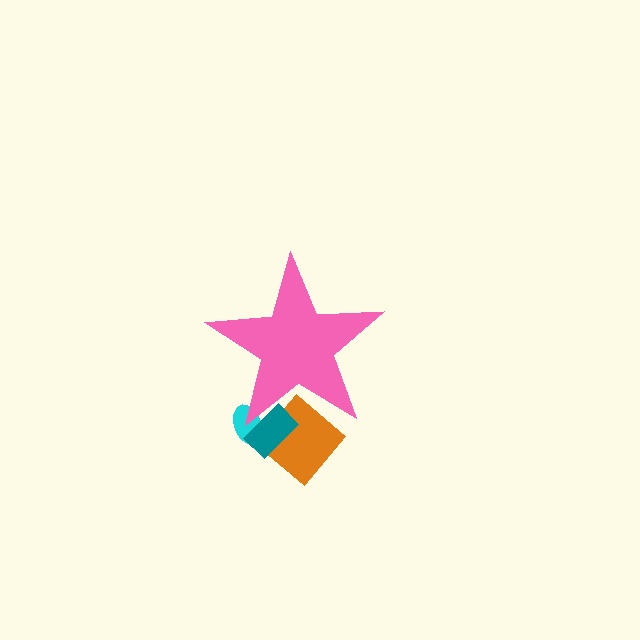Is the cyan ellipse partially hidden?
Yes, the cyan ellipse is partially hidden behind the pink star.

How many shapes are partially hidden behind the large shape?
3 shapes are partially hidden.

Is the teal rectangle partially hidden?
Yes, the teal rectangle is partially hidden behind the pink star.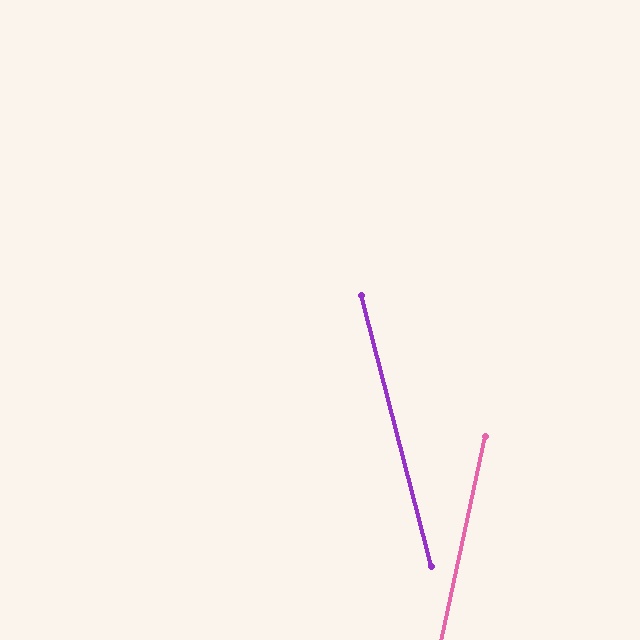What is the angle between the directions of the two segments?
Approximately 27 degrees.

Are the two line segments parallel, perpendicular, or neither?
Neither parallel nor perpendicular — they differ by about 27°.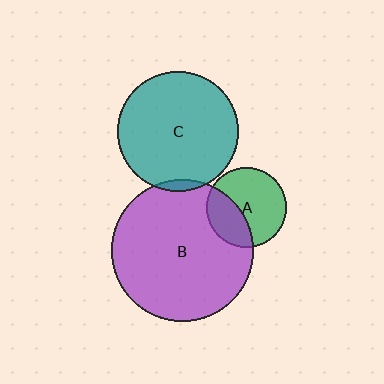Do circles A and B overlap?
Yes.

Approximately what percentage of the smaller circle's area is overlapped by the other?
Approximately 35%.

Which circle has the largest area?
Circle B (purple).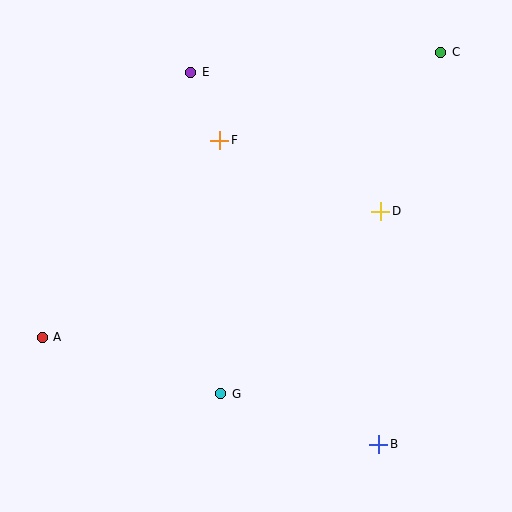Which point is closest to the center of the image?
Point F at (220, 140) is closest to the center.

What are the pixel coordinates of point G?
Point G is at (221, 394).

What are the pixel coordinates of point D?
Point D is at (381, 211).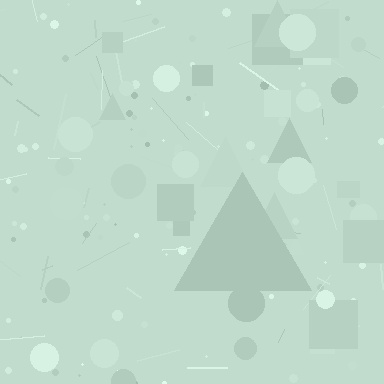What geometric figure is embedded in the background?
A triangle is embedded in the background.